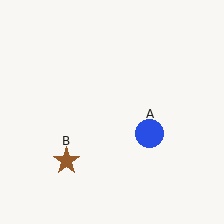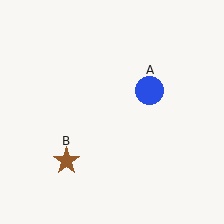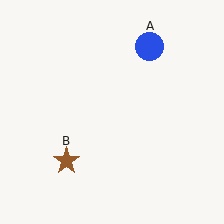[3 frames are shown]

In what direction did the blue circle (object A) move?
The blue circle (object A) moved up.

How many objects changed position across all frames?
1 object changed position: blue circle (object A).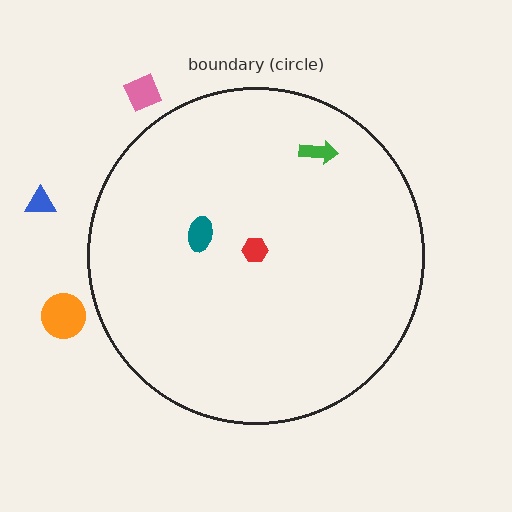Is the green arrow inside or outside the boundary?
Inside.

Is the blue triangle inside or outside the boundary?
Outside.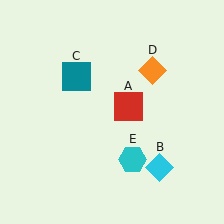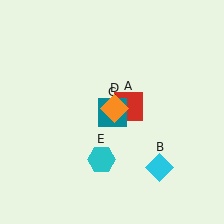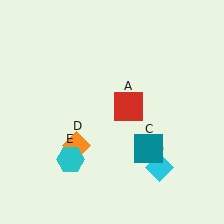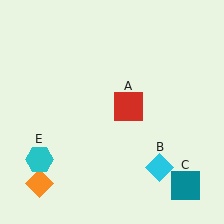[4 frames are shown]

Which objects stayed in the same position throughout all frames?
Red square (object A) and cyan diamond (object B) remained stationary.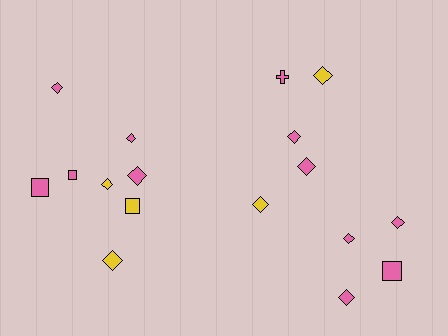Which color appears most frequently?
Pink, with 12 objects.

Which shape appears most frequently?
Diamond, with 12 objects.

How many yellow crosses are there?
There are no yellow crosses.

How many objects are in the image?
There are 17 objects.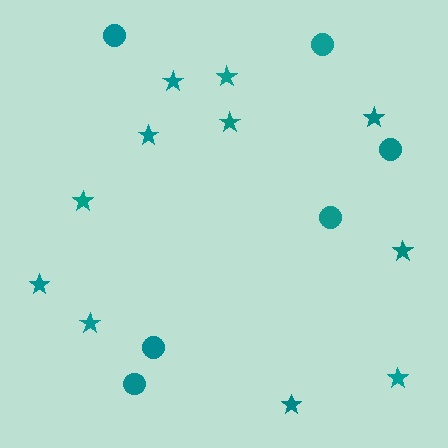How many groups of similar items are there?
There are 2 groups: one group of stars (11) and one group of circles (6).